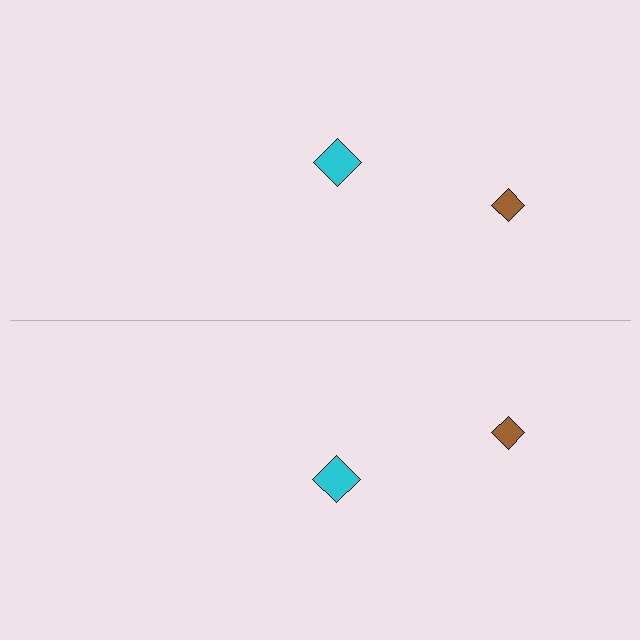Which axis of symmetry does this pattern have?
The pattern has a horizontal axis of symmetry running through the center of the image.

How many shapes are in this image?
There are 4 shapes in this image.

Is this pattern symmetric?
Yes, this pattern has bilateral (reflection) symmetry.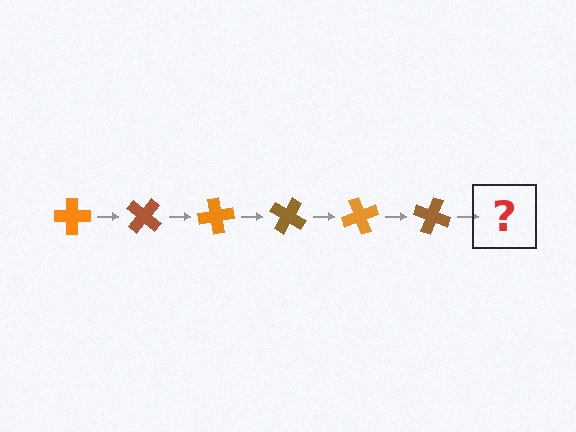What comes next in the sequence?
The next element should be an orange cross, rotated 240 degrees from the start.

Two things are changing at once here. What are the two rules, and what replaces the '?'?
The two rules are that it rotates 40 degrees each step and the color cycles through orange and brown. The '?' should be an orange cross, rotated 240 degrees from the start.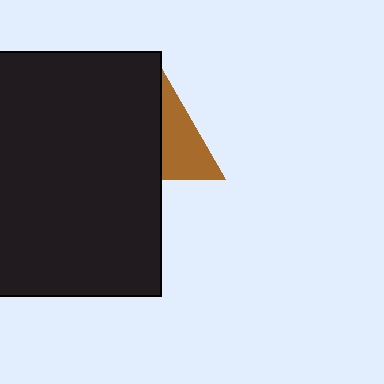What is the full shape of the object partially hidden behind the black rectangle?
The partially hidden object is a brown triangle.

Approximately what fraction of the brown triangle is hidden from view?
Roughly 56% of the brown triangle is hidden behind the black rectangle.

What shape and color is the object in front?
The object in front is a black rectangle.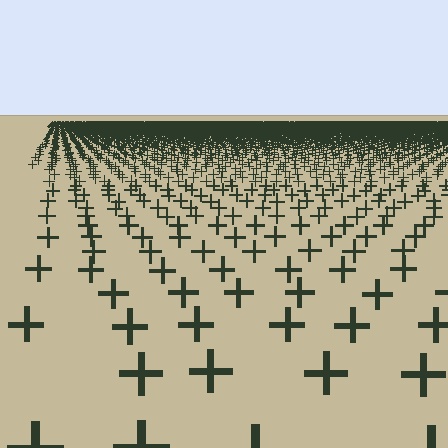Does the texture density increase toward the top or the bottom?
Density increases toward the top.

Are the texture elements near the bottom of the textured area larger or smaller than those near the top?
Larger. Near the bottom, elements are closer to the viewer and appear at a bigger on-screen size.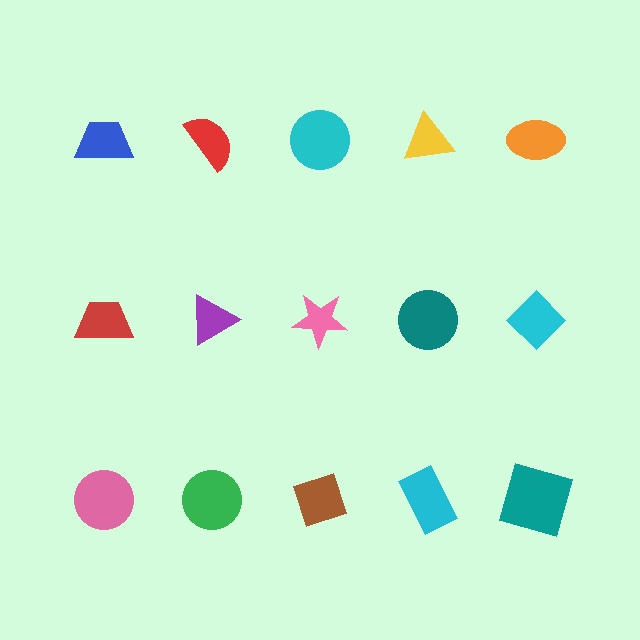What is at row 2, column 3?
A pink star.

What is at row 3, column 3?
A brown diamond.